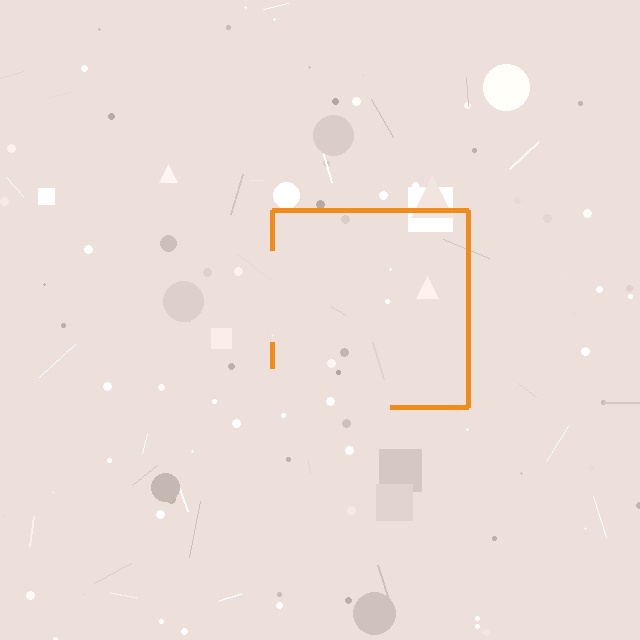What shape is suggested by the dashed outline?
The dashed outline suggests a square.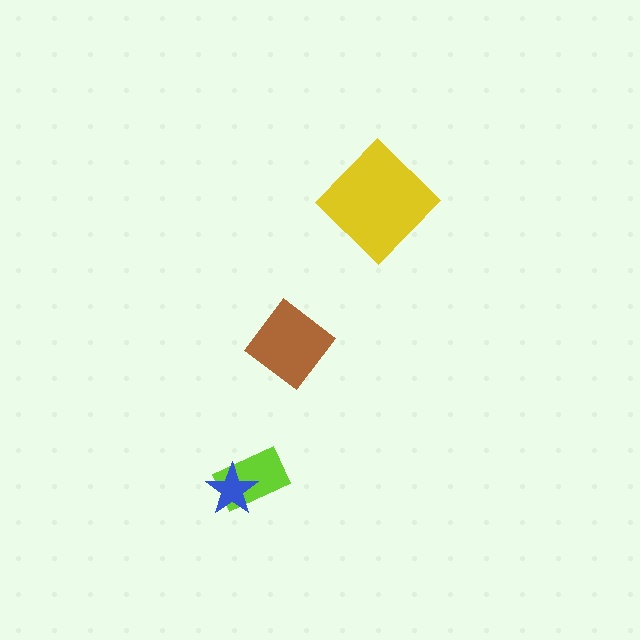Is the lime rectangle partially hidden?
Yes, it is partially covered by another shape.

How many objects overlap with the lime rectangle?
1 object overlaps with the lime rectangle.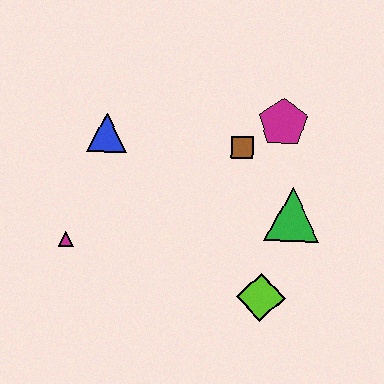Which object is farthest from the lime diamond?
The blue triangle is farthest from the lime diamond.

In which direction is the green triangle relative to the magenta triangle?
The green triangle is to the right of the magenta triangle.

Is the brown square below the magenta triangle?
No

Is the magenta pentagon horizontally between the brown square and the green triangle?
Yes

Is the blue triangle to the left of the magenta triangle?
No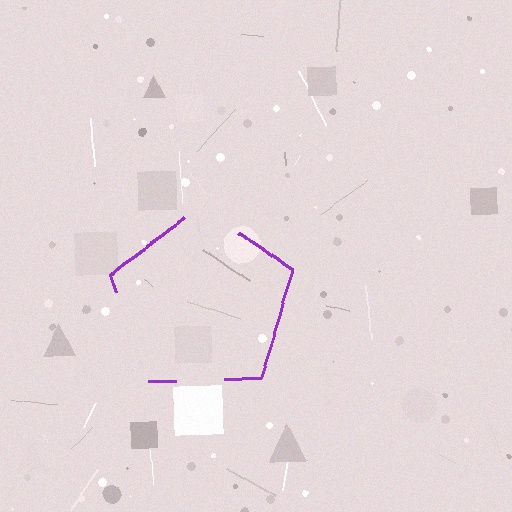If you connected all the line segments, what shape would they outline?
They would outline a pentagon.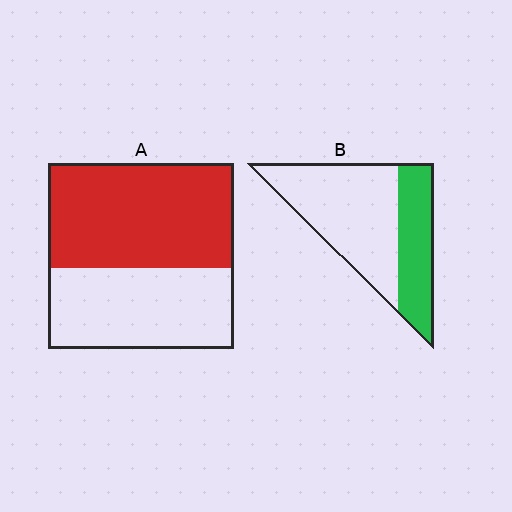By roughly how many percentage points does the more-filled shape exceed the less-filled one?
By roughly 20 percentage points (A over B).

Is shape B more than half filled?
No.